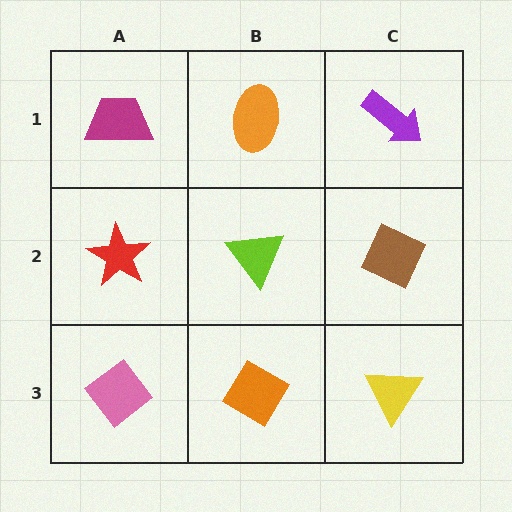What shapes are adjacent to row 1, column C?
A brown diamond (row 2, column C), an orange ellipse (row 1, column B).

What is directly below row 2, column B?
An orange diamond.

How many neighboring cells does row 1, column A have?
2.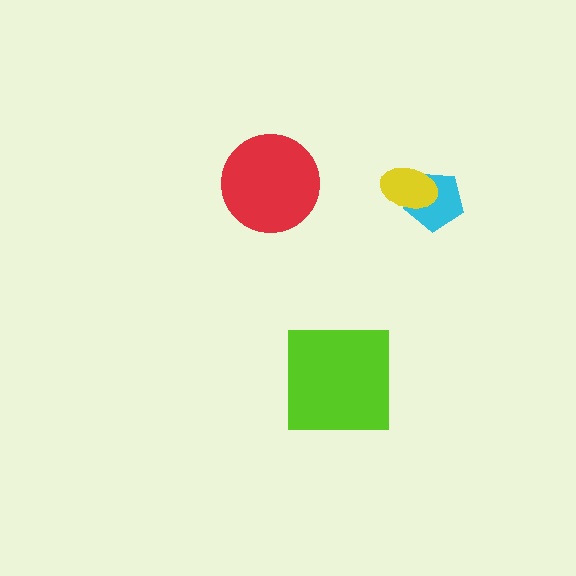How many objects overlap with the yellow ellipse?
1 object overlaps with the yellow ellipse.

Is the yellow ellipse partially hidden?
No, no other shape covers it.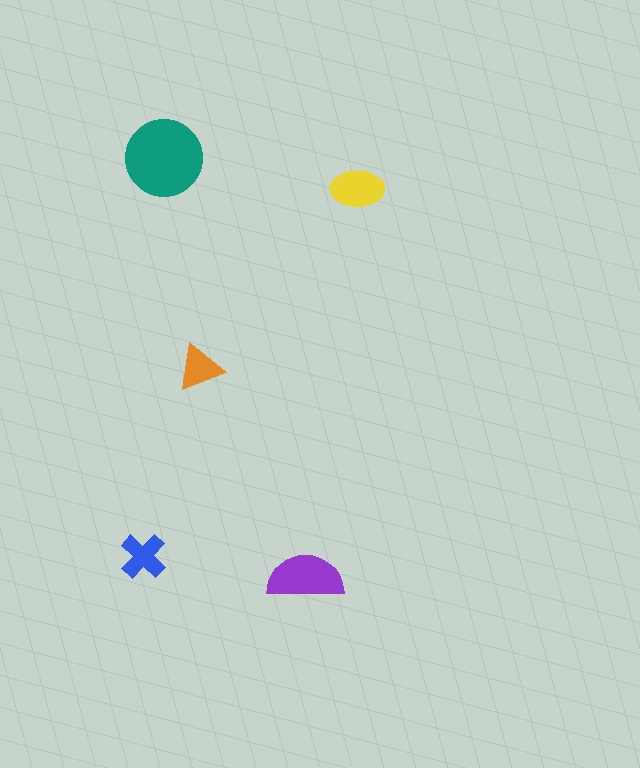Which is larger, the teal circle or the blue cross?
The teal circle.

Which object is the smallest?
The orange triangle.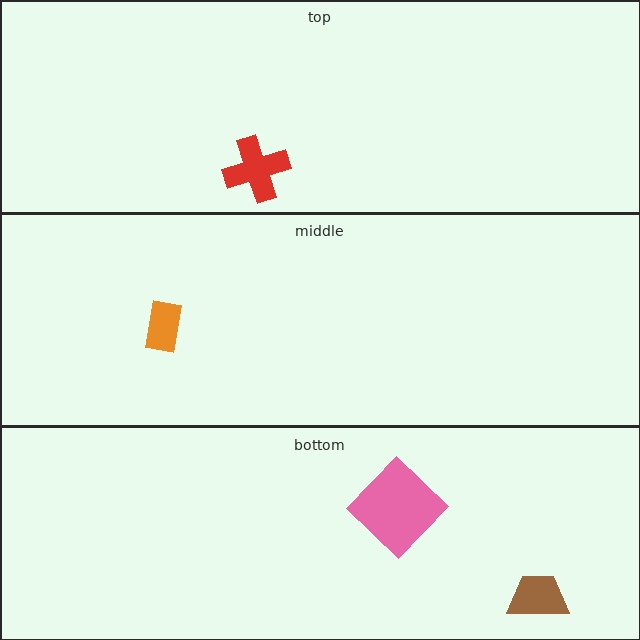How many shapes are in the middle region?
1.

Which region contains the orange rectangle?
The middle region.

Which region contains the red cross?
The top region.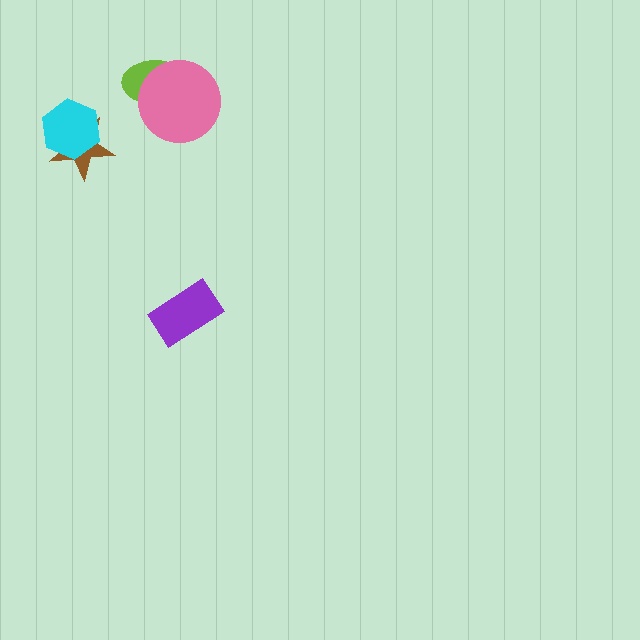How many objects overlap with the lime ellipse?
1 object overlaps with the lime ellipse.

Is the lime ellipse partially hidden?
Yes, it is partially covered by another shape.